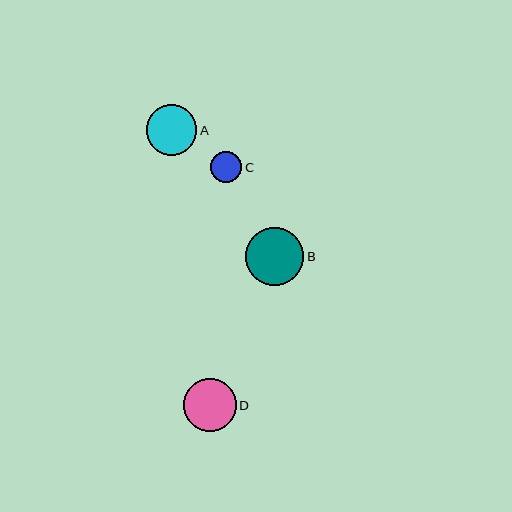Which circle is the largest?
Circle B is the largest with a size of approximately 58 pixels.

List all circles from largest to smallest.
From largest to smallest: B, D, A, C.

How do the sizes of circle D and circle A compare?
Circle D and circle A are approximately the same size.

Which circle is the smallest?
Circle C is the smallest with a size of approximately 31 pixels.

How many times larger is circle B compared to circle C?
Circle B is approximately 1.9 times the size of circle C.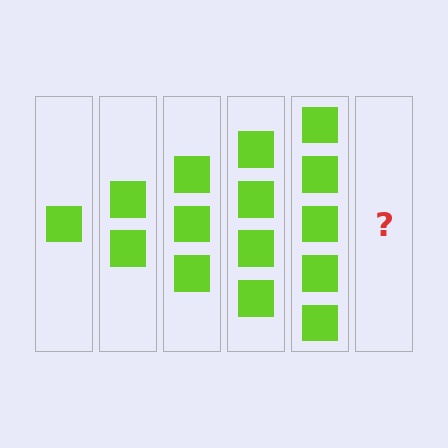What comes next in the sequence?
The next element should be 6 squares.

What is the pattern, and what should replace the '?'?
The pattern is that each step adds one more square. The '?' should be 6 squares.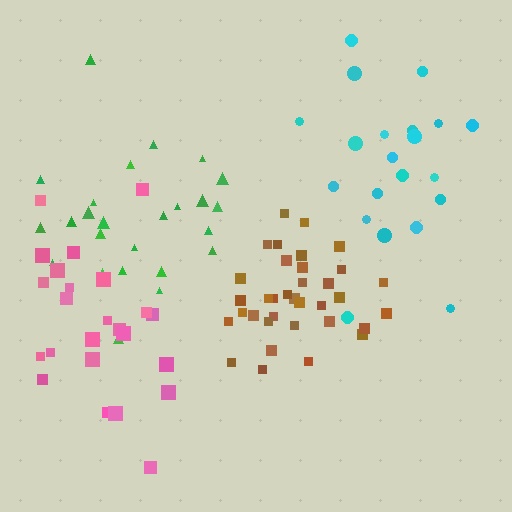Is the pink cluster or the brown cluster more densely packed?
Brown.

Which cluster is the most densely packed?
Brown.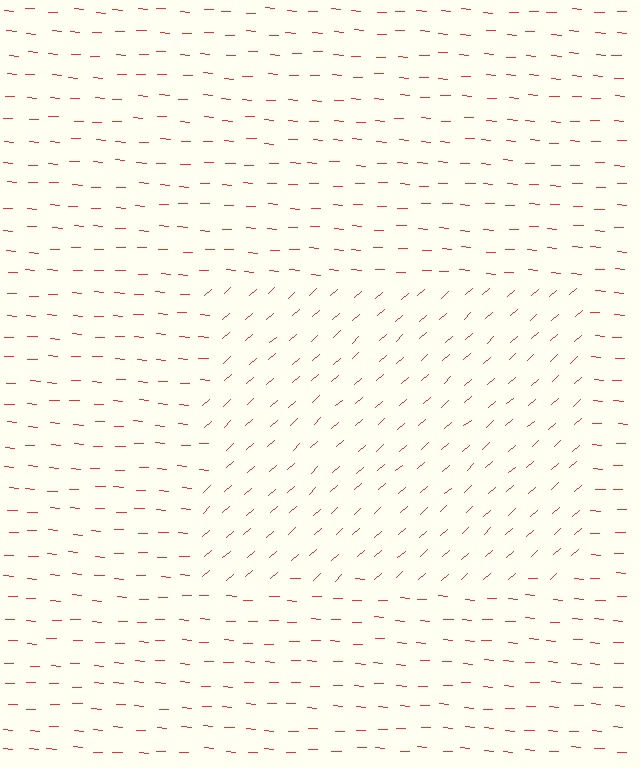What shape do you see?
I see a rectangle.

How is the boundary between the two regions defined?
The boundary is defined purely by a change in line orientation (approximately 45 degrees difference). All lines are the same color and thickness.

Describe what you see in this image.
The image is filled with small red line segments. A rectangle region in the image has lines oriented differently from the surrounding lines, creating a visible texture boundary.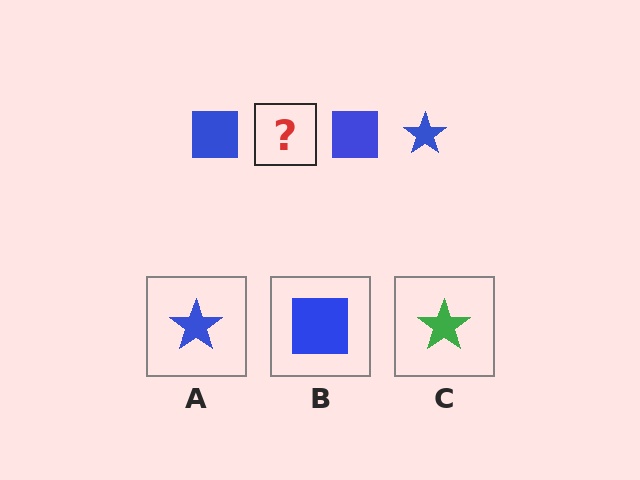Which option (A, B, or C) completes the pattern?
A.